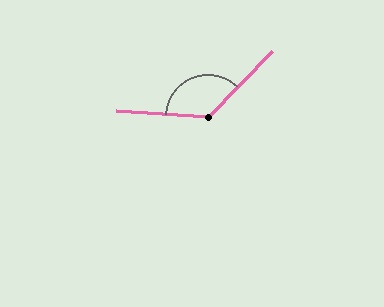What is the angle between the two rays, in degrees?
Approximately 131 degrees.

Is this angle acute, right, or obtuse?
It is obtuse.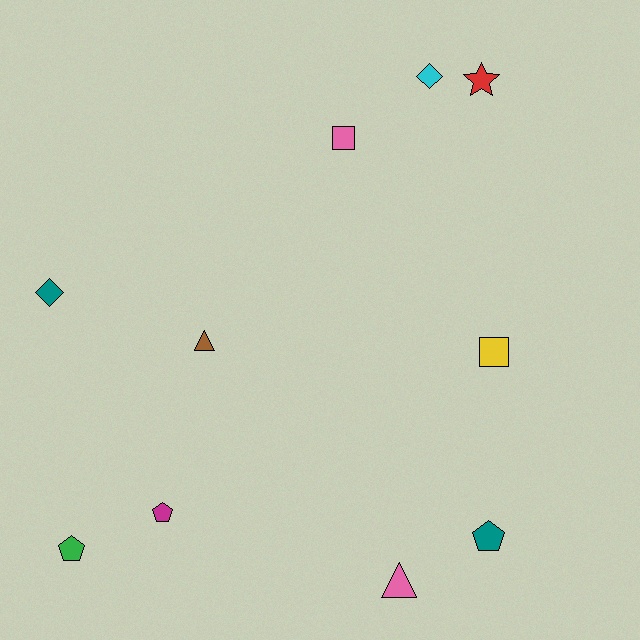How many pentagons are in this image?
There are 3 pentagons.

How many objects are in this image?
There are 10 objects.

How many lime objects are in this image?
There are no lime objects.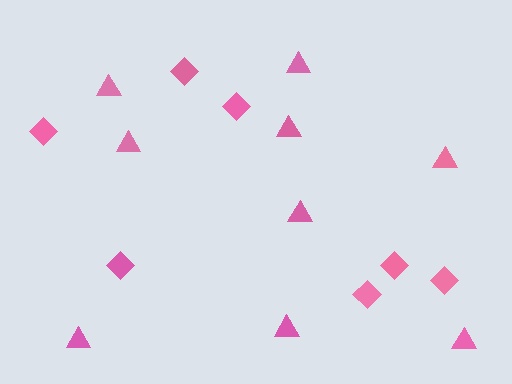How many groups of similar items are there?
There are 2 groups: one group of diamonds (7) and one group of triangles (9).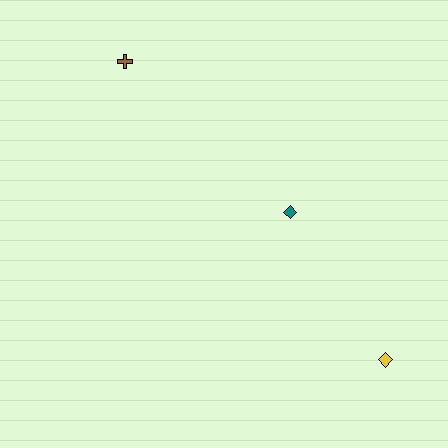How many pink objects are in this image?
There are no pink objects.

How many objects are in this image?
There are 3 objects.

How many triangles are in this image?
There are no triangles.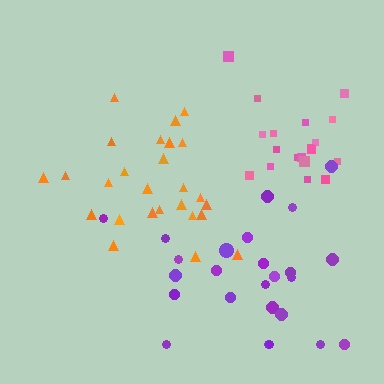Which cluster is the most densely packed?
Pink.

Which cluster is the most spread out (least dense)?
Purple.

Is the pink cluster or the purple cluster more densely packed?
Pink.